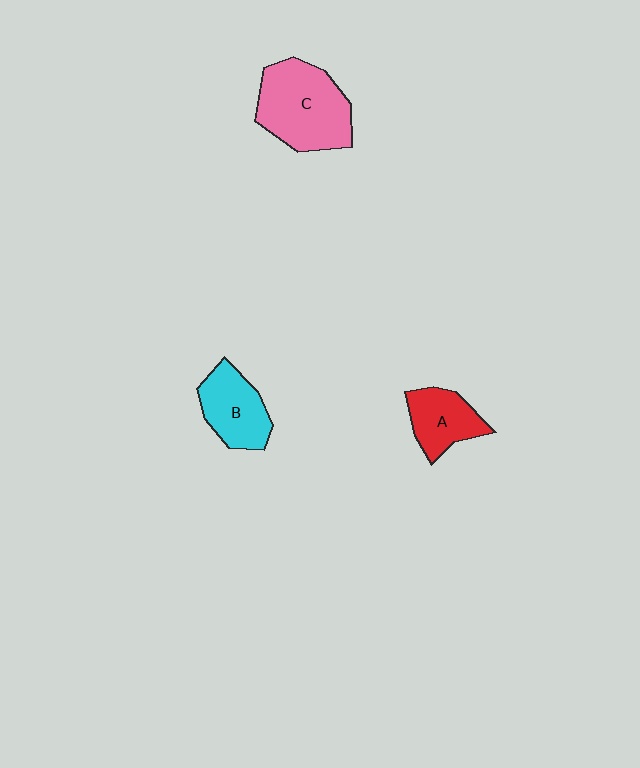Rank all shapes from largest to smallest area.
From largest to smallest: C (pink), B (cyan), A (red).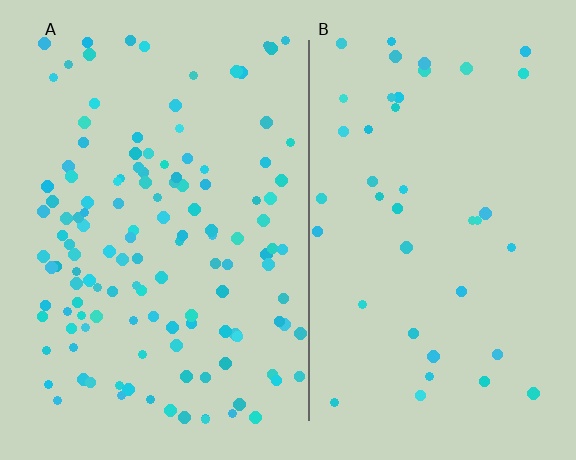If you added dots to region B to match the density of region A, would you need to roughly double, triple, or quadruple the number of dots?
Approximately triple.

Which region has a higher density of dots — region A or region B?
A (the left).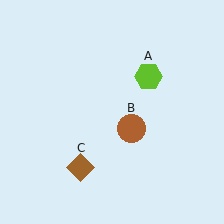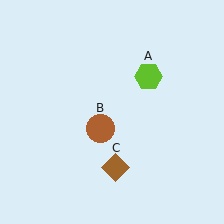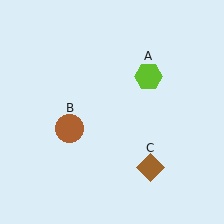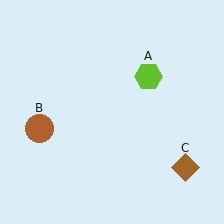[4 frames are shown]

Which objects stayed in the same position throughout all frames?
Lime hexagon (object A) remained stationary.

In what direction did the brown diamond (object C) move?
The brown diamond (object C) moved right.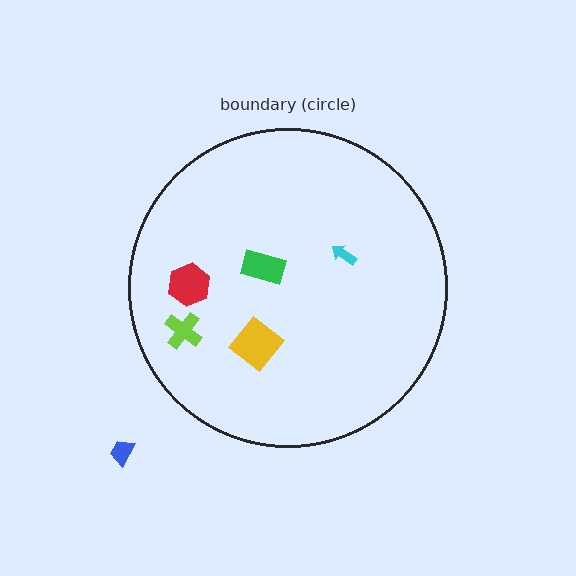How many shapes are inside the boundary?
5 inside, 1 outside.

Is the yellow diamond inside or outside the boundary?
Inside.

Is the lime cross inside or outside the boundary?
Inside.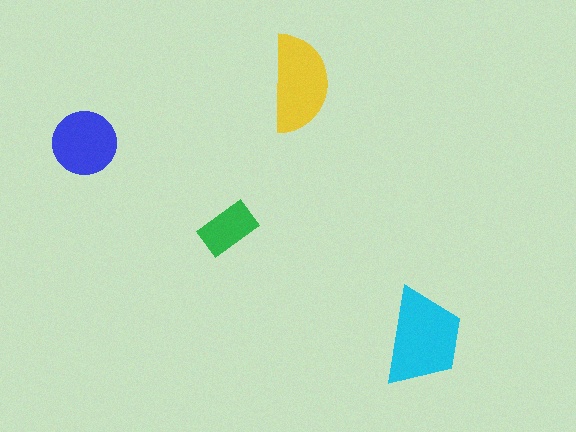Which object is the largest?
The cyan trapezoid.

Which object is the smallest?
The green rectangle.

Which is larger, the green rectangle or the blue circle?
The blue circle.